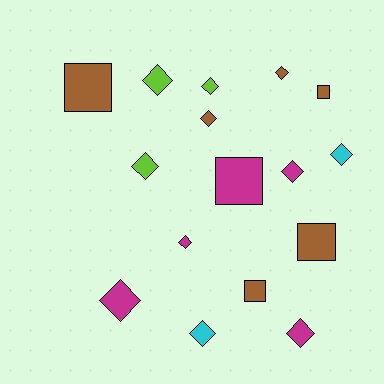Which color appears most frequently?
Brown, with 6 objects.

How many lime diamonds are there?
There are 3 lime diamonds.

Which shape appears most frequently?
Diamond, with 11 objects.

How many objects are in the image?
There are 16 objects.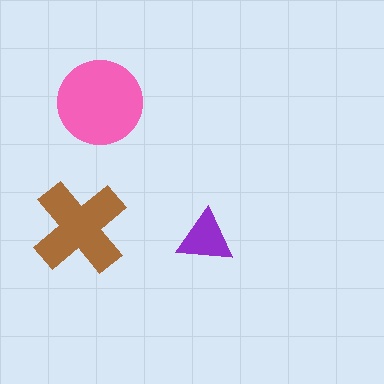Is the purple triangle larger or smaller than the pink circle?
Smaller.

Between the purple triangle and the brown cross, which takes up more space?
The brown cross.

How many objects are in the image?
There are 3 objects in the image.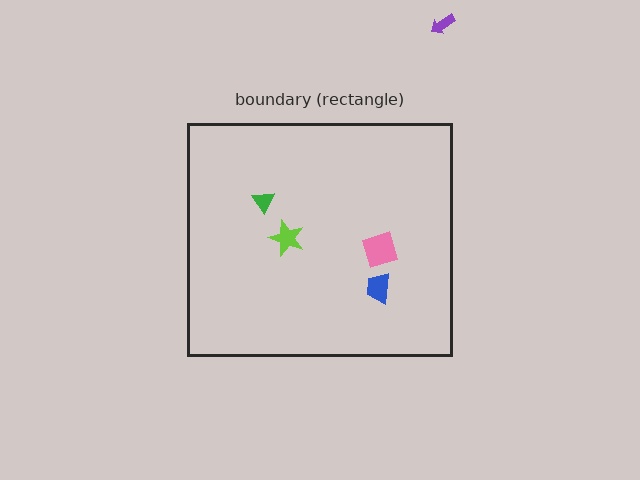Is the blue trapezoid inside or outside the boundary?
Inside.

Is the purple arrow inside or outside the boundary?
Outside.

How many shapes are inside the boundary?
4 inside, 1 outside.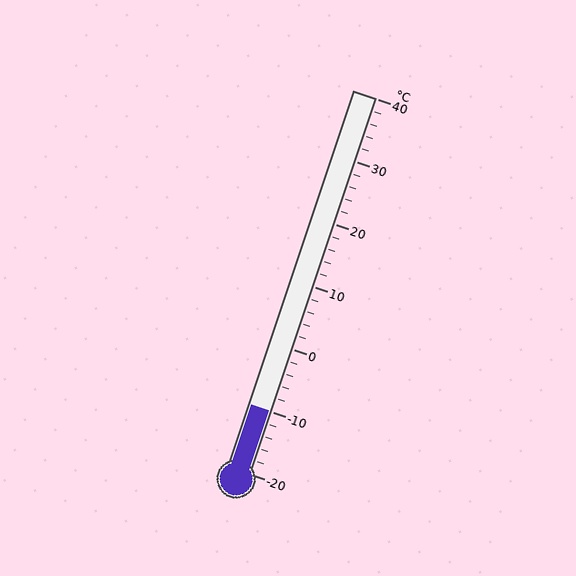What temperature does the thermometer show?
The thermometer shows approximately -10°C.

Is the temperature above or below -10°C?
The temperature is at -10°C.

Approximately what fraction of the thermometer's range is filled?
The thermometer is filled to approximately 15% of its range.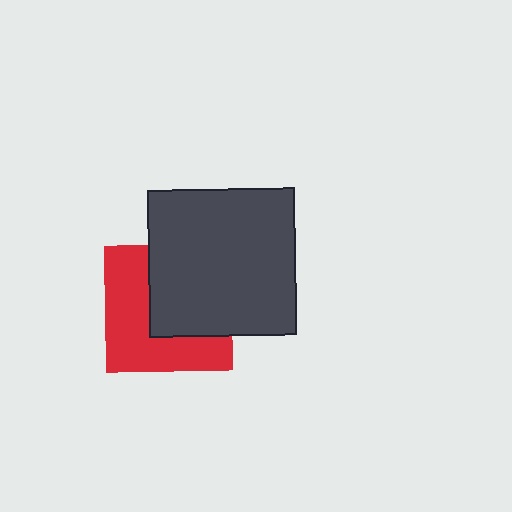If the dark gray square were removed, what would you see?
You would see the complete red square.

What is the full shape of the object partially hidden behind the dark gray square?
The partially hidden object is a red square.